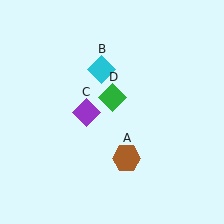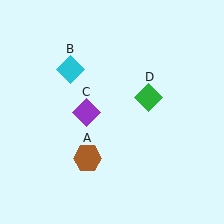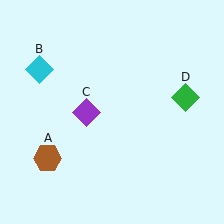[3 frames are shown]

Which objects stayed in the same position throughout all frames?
Purple diamond (object C) remained stationary.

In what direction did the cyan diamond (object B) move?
The cyan diamond (object B) moved left.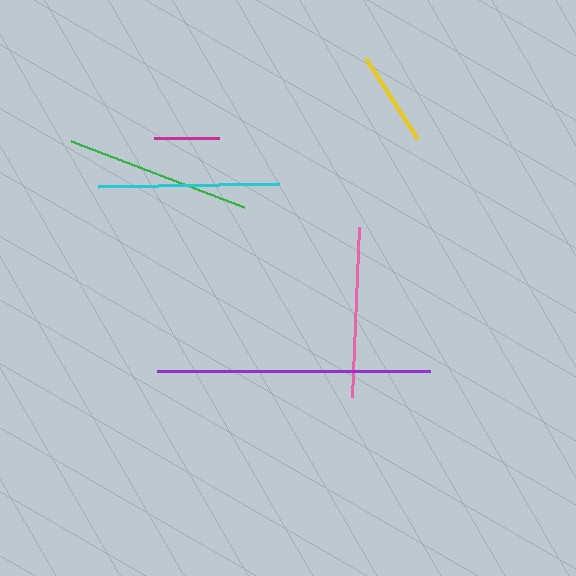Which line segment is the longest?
The purple line is the longest at approximately 273 pixels.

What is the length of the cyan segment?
The cyan segment is approximately 182 pixels long.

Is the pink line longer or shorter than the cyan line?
The cyan line is longer than the pink line.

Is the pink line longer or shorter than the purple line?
The purple line is longer than the pink line.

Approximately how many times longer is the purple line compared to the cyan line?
The purple line is approximately 1.5 times the length of the cyan line.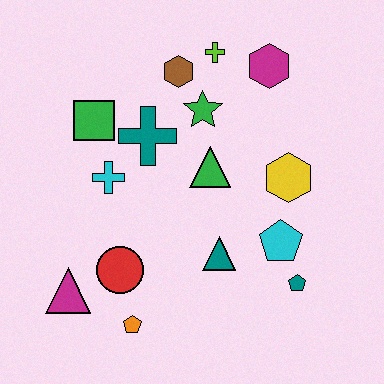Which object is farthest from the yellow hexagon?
The magenta triangle is farthest from the yellow hexagon.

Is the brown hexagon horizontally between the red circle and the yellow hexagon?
Yes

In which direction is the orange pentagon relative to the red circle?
The orange pentagon is below the red circle.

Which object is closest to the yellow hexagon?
The cyan pentagon is closest to the yellow hexagon.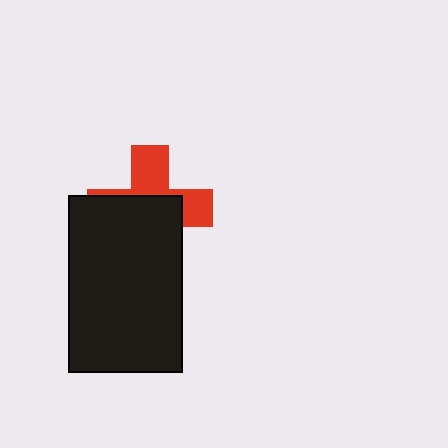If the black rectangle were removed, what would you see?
You would see the complete red cross.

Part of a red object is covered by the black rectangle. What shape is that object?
It is a cross.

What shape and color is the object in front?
The object in front is a black rectangle.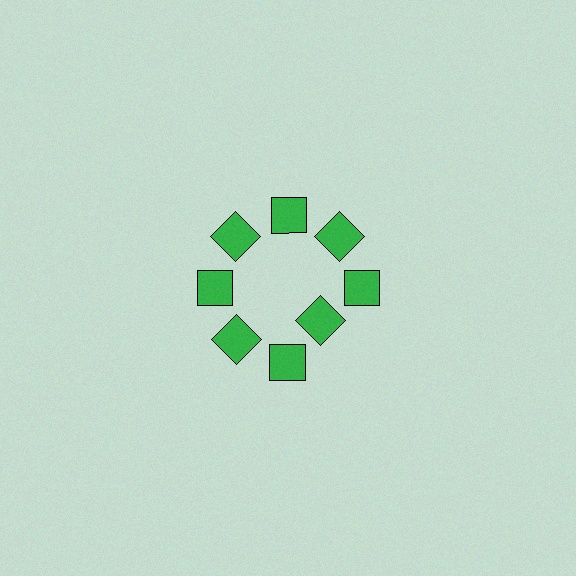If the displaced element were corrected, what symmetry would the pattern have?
It would have 8-fold rotational symmetry — the pattern would map onto itself every 45 degrees.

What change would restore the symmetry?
The symmetry would be restored by moving it outward, back onto the ring so that all 8 diamonds sit at equal angles and equal distance from the center.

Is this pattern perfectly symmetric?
No. The 8 green diamonds are arranged in a ring, but one element near the 4 o'clock position is pulled inward toward the center, breaking the 8-fold rotational symmetry.